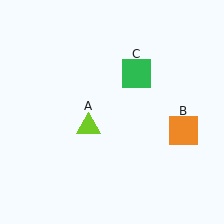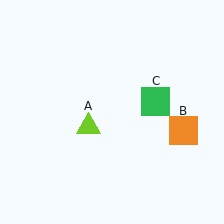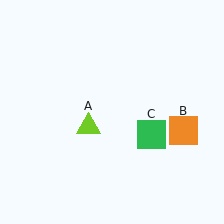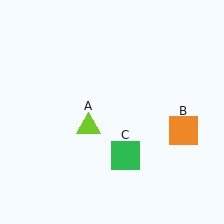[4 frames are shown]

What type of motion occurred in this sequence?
The green square (object C) rotated clockwise around the center of the scene.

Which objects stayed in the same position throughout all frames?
Lime triangle (object A) and orange square (object B) remained stationary.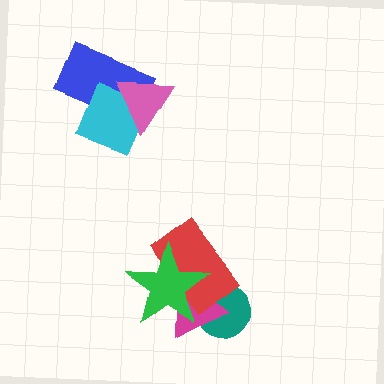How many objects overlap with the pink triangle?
2 objects overlap with the pink triangle.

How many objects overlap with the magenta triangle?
3 objects overlap with the magenta triangle.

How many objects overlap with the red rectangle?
3 objects overlap with the red rectangle.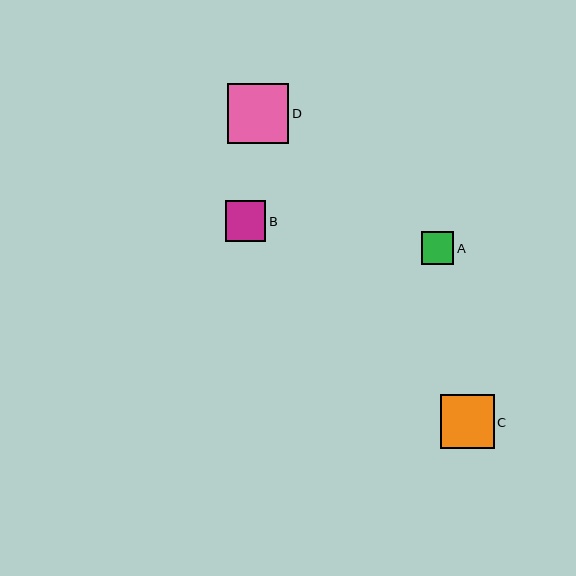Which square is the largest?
Square D is the largest with a size of approximately 61 pixels.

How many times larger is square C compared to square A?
Square C is approximately 1.7 times the size of square A.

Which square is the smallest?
Square A is the smallest with a size of approximately 33 pixels.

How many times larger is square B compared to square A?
Square B is approximately 1.2 times the size of square A.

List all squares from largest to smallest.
From largest to smallest: D, C, B, A.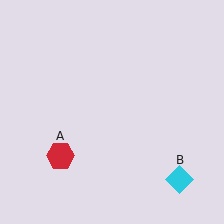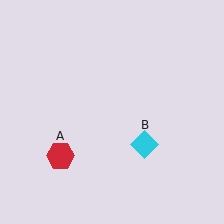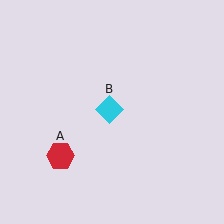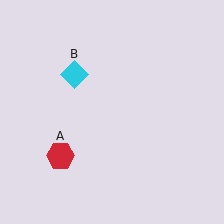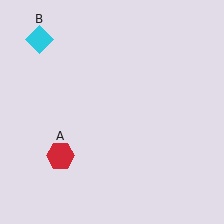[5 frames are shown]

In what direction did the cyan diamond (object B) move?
The cyan diamond (object B) moved up and to the left.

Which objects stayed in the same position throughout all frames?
Red hexagon (object A) remained stationary.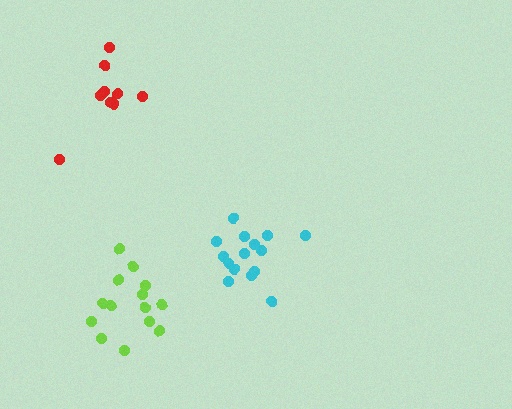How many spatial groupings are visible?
There are 3 spatial groupings.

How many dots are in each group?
Group 1: 14 dots, Group 2: 15 dots, Group 3: 10 dots (39 total).